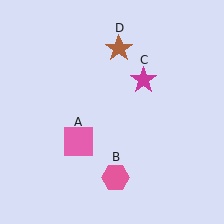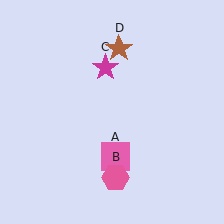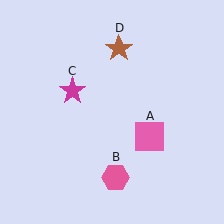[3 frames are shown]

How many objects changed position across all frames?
2 objects changed position: pink square (object A), magenta star (object C).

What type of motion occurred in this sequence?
The pink square (object A), magenta star (object C) rotated counterclockwise around the center of the scene.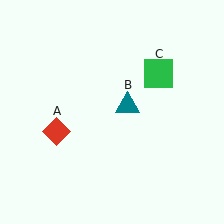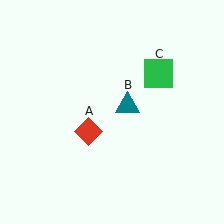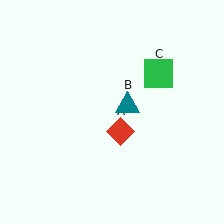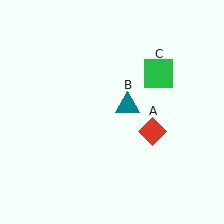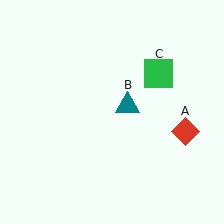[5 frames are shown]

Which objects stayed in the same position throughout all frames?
Teal triangle (object B) and green square (object C) remained stationary.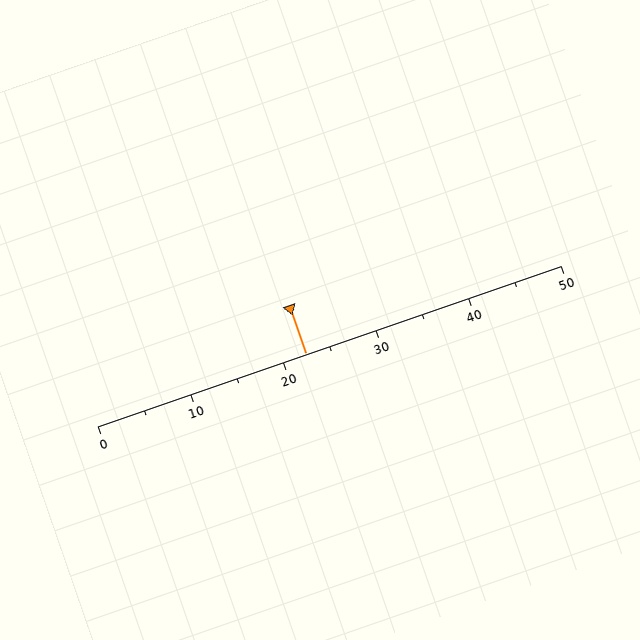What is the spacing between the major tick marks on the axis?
The major ticks are spaced 10 apart.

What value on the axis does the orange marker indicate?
The marker indicates approximately 22.5.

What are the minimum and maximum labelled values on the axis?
The axis runs from 0 to 50.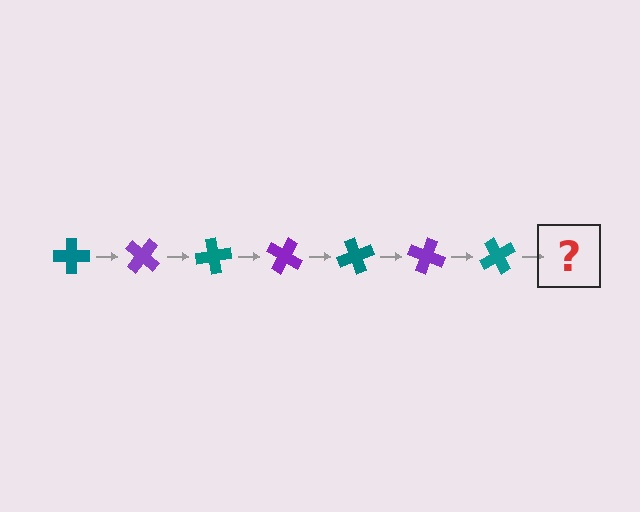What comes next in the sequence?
The next element should be a purple cross, rotated 280 degrees from the start.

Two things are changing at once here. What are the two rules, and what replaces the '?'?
The two rules are that it rotates 40 degrees each step and the color cycles through teal and purple. The '?' should be a purple cross, rotated 280 degrees from the start.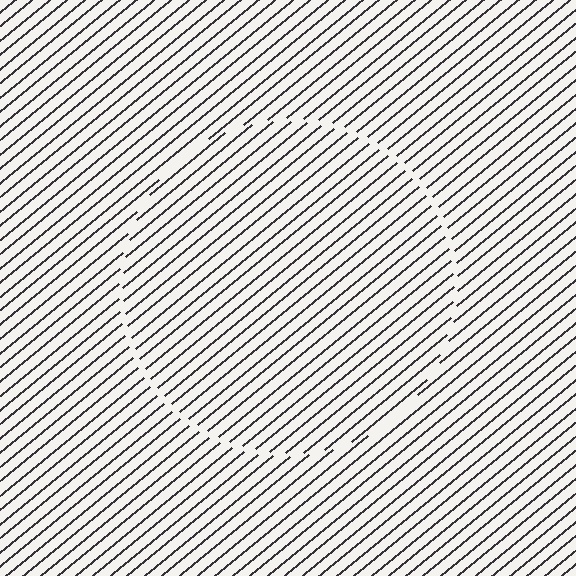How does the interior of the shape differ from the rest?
The interior of the shape contains the same grating, shifted by half a period — the contour is defined by the phase discontinuity where line-ends from the inner and outer gratings abut.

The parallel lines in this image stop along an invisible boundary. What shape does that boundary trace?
An illusory circle. The interior of the shape contains the same grating, shifted by half a period — the contour is defined by the phase discontinuity where line-ends from the inner and outer gratings abut.